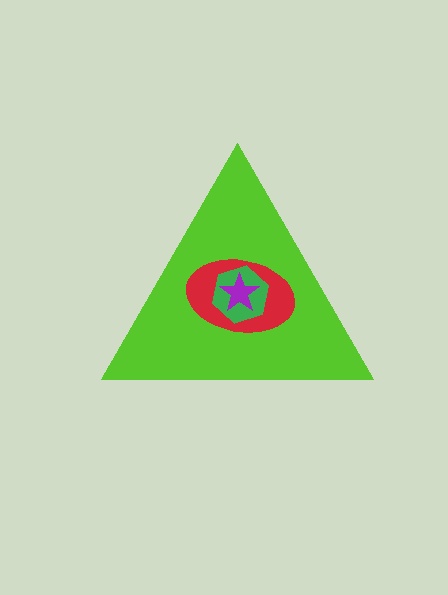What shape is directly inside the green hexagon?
The purple star.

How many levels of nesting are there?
4.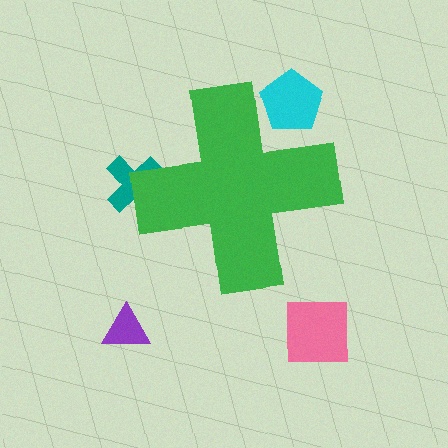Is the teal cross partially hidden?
Yes, the teal cross is partially hidden behind the green cross.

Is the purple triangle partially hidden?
No, the purple triangle is fully visible.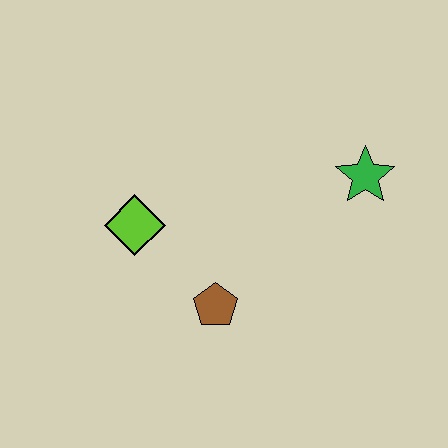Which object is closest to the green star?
The brown pentagon is closest to the green star.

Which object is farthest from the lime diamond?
The green star is farthest from the lime diamond.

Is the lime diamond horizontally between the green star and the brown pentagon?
No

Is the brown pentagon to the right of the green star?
No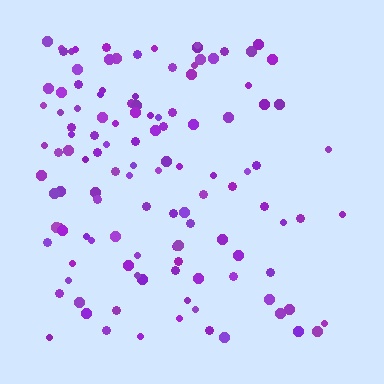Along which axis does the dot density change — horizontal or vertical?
Horizontal.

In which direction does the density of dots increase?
From right to left, with the left side densest.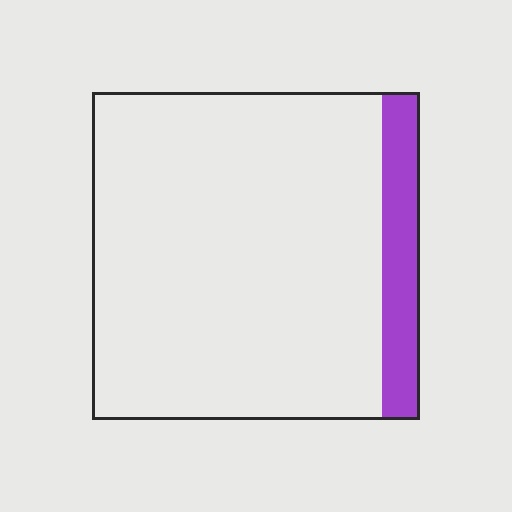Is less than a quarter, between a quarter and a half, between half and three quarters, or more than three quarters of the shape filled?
Less than a quarter.